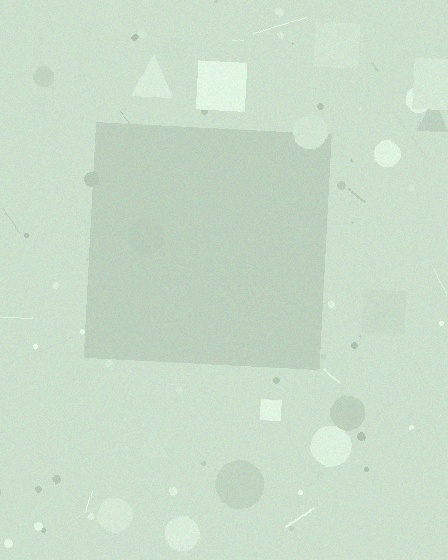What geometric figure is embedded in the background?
A square is embedded in the background.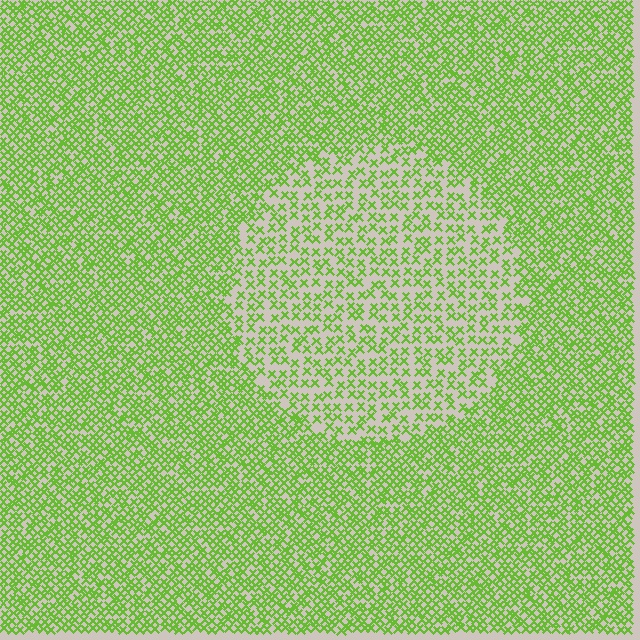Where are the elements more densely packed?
The elements are more densely packed outside the circle boundary.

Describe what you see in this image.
The image contains small lime elements arranged at two different densities. A circle-shaped region is visible where the elements are less densely packed than the surrounding area.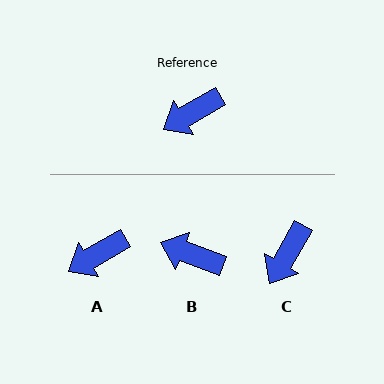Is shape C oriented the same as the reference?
No, it is off by about 29 degrees.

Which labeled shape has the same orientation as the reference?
A.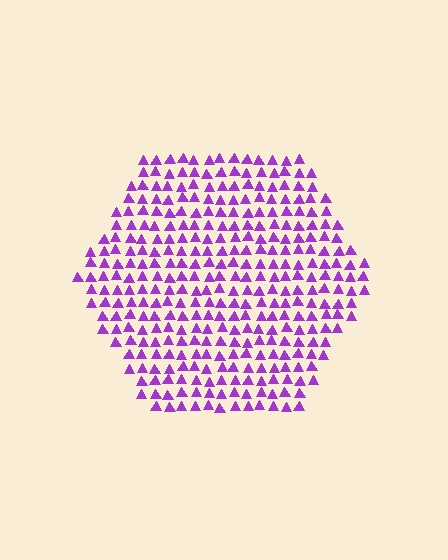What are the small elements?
The small elements are triangles.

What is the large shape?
The large shape is a hexagon.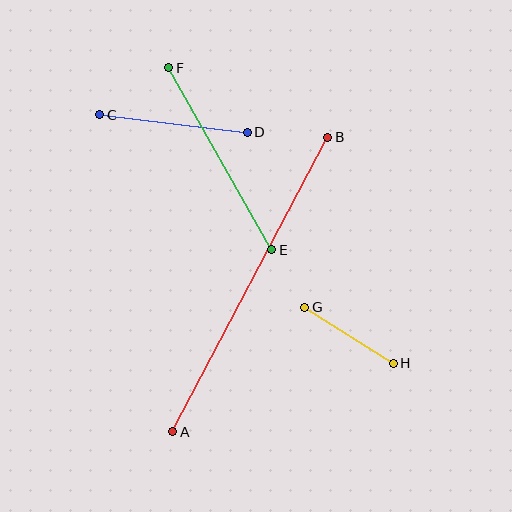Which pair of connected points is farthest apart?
Points A and B are farthest apart.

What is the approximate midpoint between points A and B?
The midpoint is at approximately (250, 285) pixels.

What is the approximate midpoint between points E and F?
The midpoint is at approximately (220, 159) pixels.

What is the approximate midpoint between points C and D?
The midpoint is at approximately (173, 124) pixels.